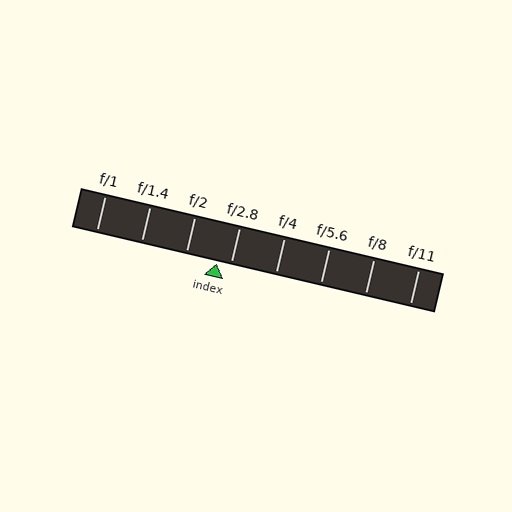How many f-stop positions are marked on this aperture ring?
There are 8 f-stop positions marked.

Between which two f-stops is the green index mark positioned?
The index mark is between f/2 and f/2.8.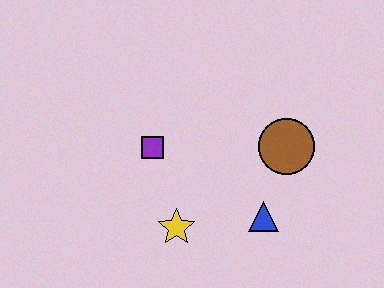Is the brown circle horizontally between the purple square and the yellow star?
No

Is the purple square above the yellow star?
Yes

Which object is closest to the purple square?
The yellow star is closest to the purple square.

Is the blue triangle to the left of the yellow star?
No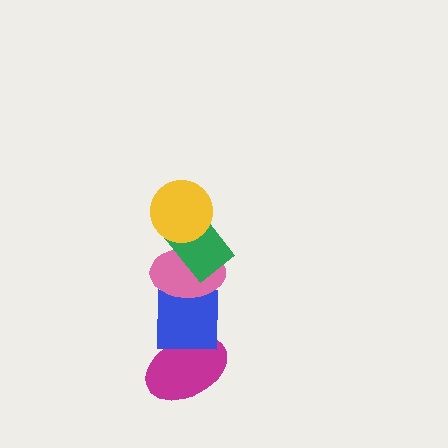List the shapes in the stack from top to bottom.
From top to bottom: the yellow circle, the green rectangle, the pink ellipse, the blue square, the magenta ellipse.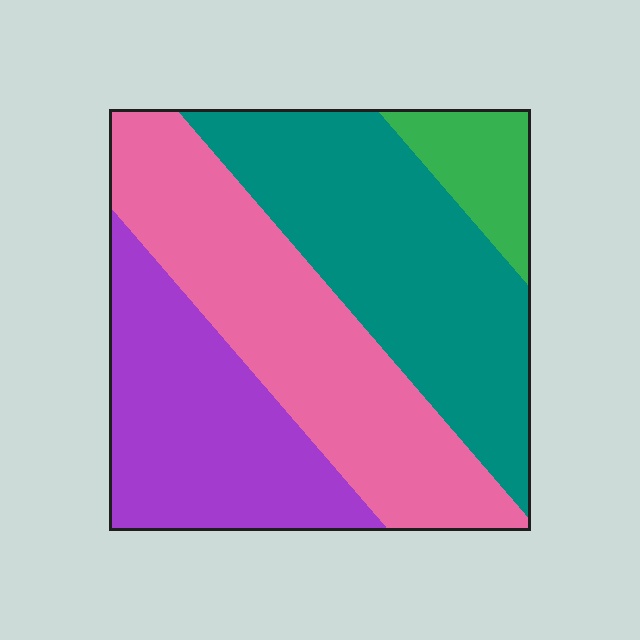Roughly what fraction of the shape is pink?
Pink takes up about one third (1/3) of the shape.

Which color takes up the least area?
Green, at roughly 10%.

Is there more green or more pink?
Pink.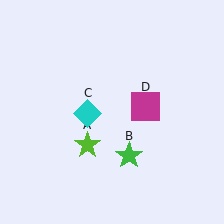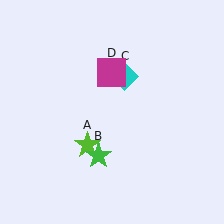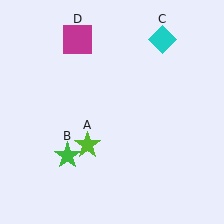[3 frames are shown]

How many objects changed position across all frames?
3 objects changed position: green star (object B), cyan diamond (object C), magenta square (object D).